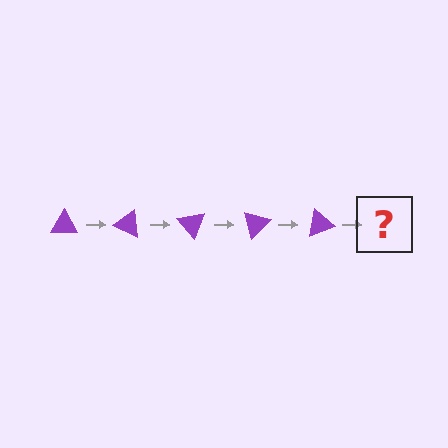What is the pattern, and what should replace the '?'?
The pattern is that the triangle rotates 25 degrees each step. The '?' should be a purple triangle rotated 125 degrees.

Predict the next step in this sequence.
The next step is a purple triangle rotated 125 degrees.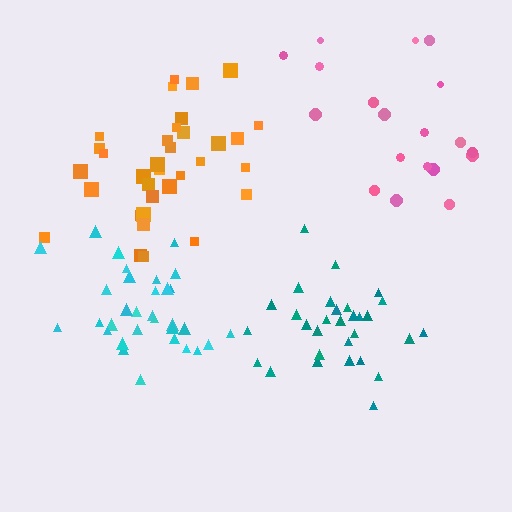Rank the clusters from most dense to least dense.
cyan, teal, orange, pink.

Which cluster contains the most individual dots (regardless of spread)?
Orange (34).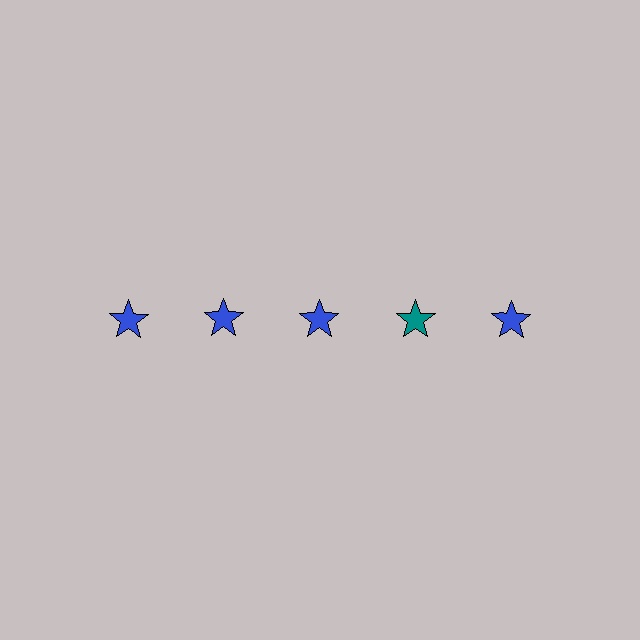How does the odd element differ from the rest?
It has a different color: teal instead of blue.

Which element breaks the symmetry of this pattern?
The teal star in the top row, second from right column breaks the symmetry. All other shapes are blue stars.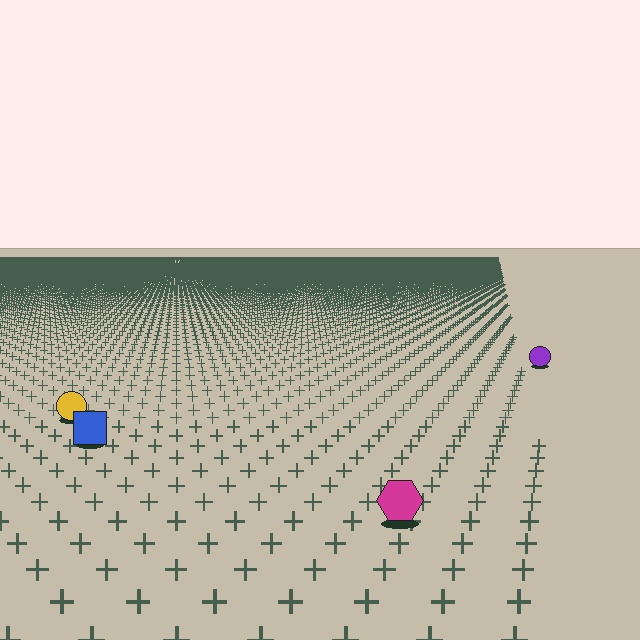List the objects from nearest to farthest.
From nearest to farthest: the magenta hexagon, the blue square, the yellow circle, the purple circle.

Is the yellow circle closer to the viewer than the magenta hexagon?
No. The magenta hexagon is closer — you can tell from the texture gradient: the ground texture is coarser near it.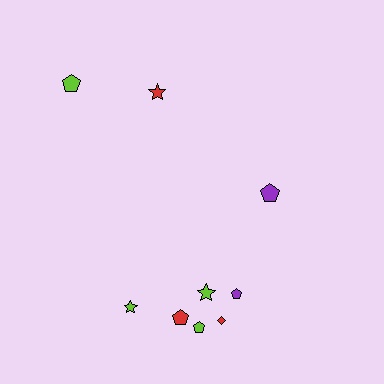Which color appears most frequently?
Lime, with 4 objects.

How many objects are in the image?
There are 9 objects.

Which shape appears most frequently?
Pentagon, with 5 objects.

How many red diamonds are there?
There is 1 red diamond.